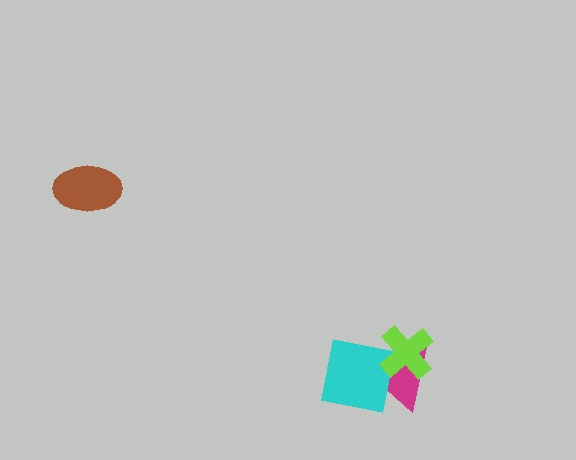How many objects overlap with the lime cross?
2 objects overlap with the lime cross.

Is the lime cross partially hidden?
No, no other shape covers it.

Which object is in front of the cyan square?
The lime cross is in front of the cyan square.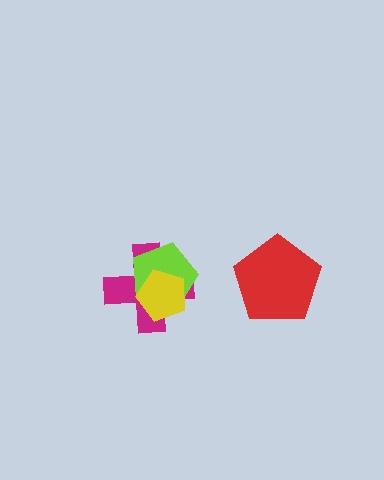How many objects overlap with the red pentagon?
0 objects overlap with the red pentagon.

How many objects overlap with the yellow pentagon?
2 objects overlap with the yellow pentagon.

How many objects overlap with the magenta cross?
2 objects overlap with the magenta cross.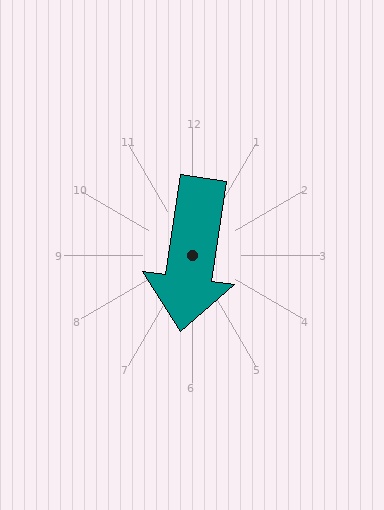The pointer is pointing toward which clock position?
Roughly 6 o'clock.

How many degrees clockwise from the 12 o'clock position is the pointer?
Approximately 188 degrees.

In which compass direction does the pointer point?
South.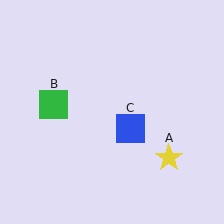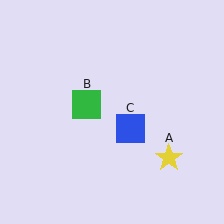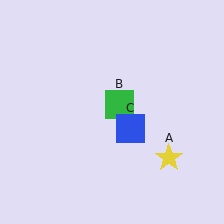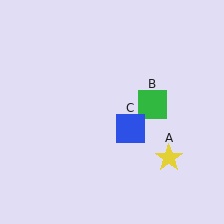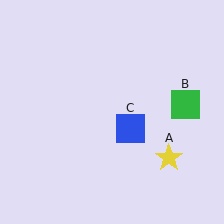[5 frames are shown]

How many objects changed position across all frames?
1 object changed position: green square (object B).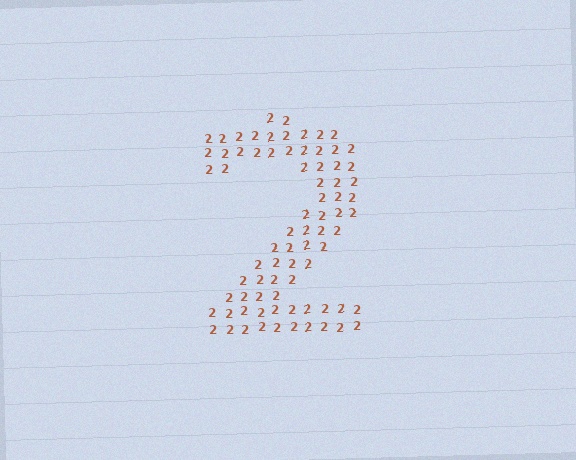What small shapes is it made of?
It is made of small digit 2's.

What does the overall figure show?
The overall figure shows the digit 2.